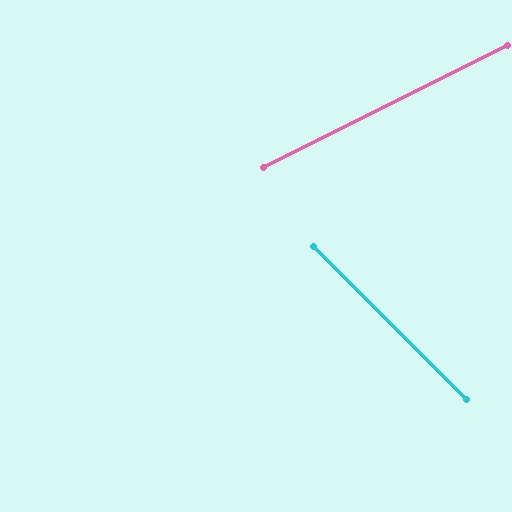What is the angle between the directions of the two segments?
Approximately 72 degrees.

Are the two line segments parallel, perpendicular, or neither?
Neither parallel nor perpendicular — they differ by about 72°.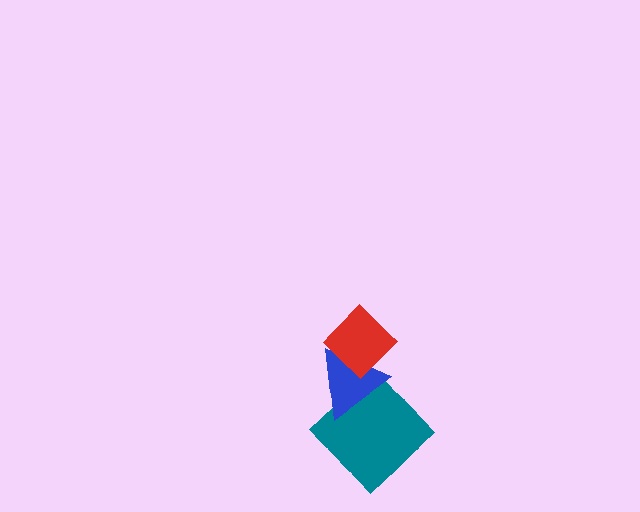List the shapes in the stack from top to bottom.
From top to bottom: the red diamond, the blue triangle, the teal diamond.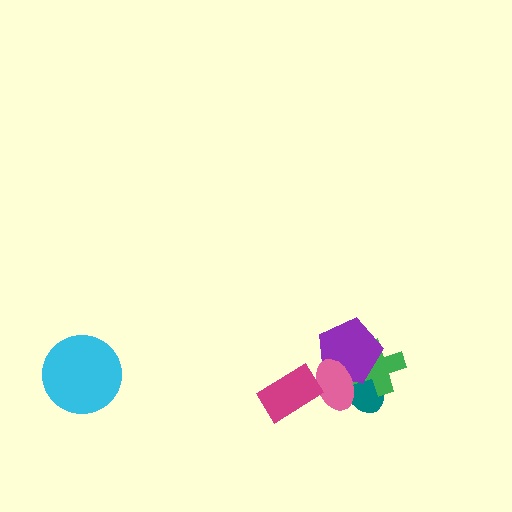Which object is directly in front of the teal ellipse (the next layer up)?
The green cross is directly in front of the teal ellipse.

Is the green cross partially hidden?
Yes, it is partially covered by another shape.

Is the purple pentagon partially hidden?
Yes, it is partially covered by another shape.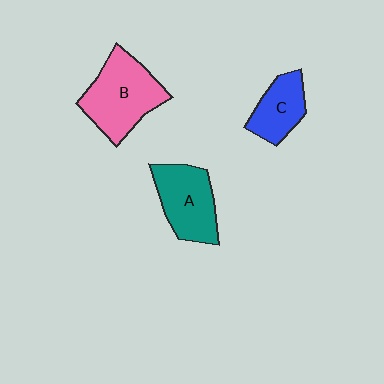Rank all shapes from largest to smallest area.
From largest to smallest: B (pink), A (teal), C (blue).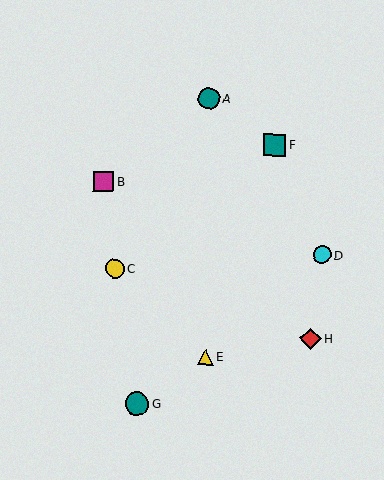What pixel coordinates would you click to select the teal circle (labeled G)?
Click at (137, 404) to select the teal circle G.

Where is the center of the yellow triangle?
The center of the yellow triangle is at (206, 357).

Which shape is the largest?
The teal circle (labeled G) is the largest.